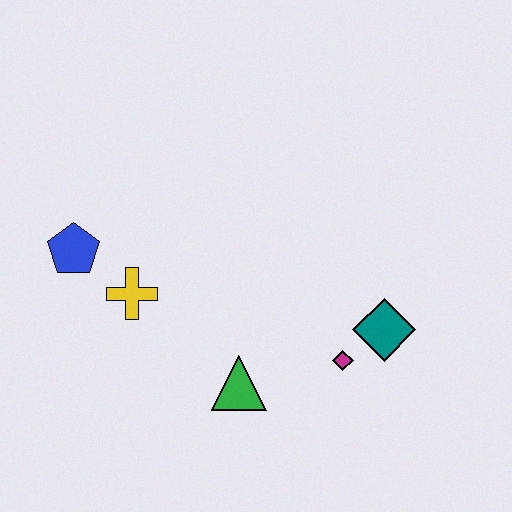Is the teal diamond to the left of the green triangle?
No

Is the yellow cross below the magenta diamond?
No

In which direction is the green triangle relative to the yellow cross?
The green triangle is to the right of the yellow cross.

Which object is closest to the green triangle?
The magenta diamond is closest to the green triangle.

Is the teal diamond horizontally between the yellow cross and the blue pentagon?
No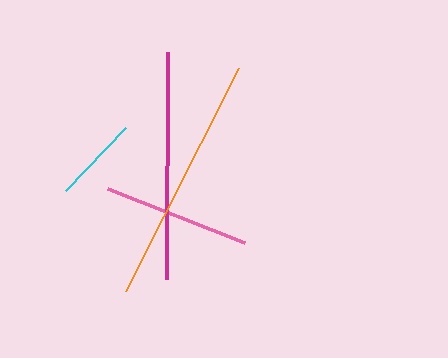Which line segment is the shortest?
The cyan line is the shortest at approximately 87 pixels.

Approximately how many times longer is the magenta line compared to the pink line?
The magenta line is approximately 1.5 times the length of the pink line.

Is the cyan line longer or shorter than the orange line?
The orange line is longer than the cyan line.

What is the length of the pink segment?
The pink segment is approximately 146 pixels long.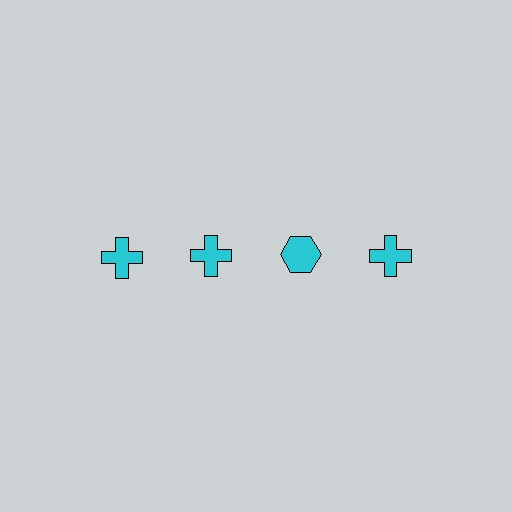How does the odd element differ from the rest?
It has a different shape: hexagon instead of cross.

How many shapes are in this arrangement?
There are 4 shapes arranged in a grid pattern.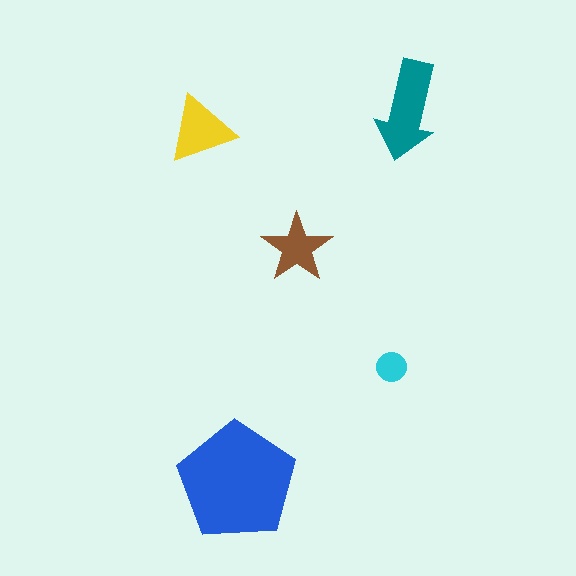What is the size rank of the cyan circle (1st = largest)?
5th.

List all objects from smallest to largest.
The cyan circle, the brown star, the yellow triangle, the teal arrow, the blue pentagon.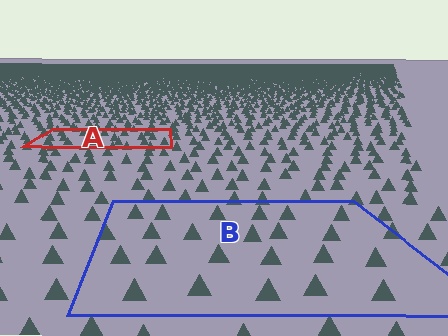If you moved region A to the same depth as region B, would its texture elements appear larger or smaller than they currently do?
They would appear larger. At a closer depth, the same texture elements are projected at a bigger on-screen size.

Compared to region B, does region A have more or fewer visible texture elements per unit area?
Region A has more texture elements per unit area — they are packed more densely because it is farther away.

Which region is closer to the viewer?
Region B is closer. The texture elements there are larger and more spread out.